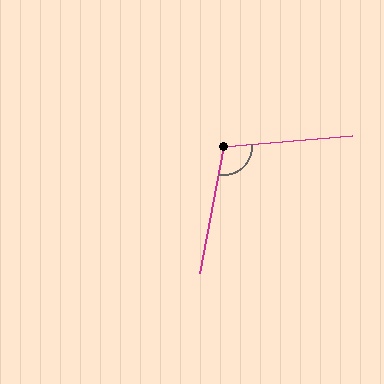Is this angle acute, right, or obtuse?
It is obtuse.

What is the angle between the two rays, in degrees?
Approximately 106 degrees.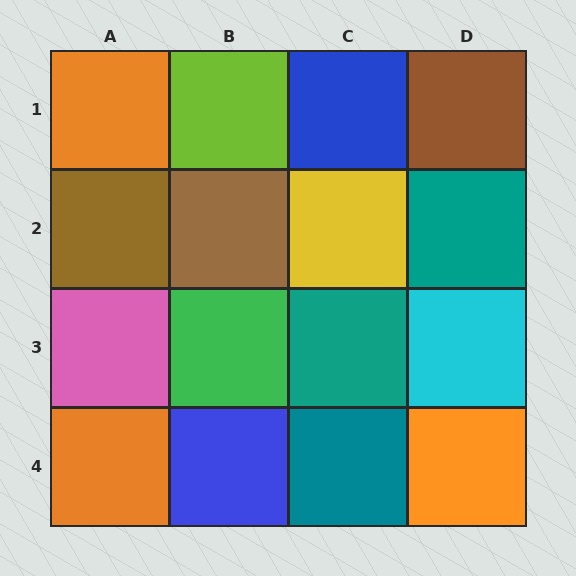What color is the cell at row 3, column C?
Teal.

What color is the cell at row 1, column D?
Brown.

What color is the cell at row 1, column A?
Orange.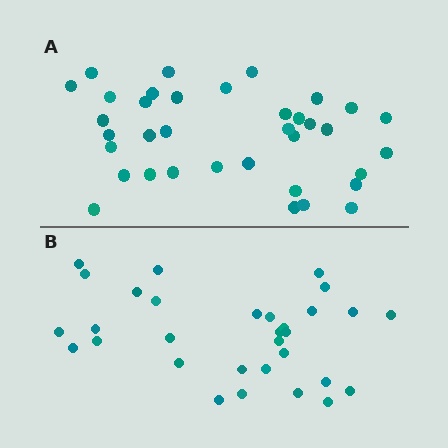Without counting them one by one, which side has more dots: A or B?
Region A (the top region) has more dots.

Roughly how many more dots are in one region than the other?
Region A has about 5 more dots than region B.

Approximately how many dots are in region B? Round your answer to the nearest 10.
About 30 dots. (The exact count is 31, which rounds to 30.)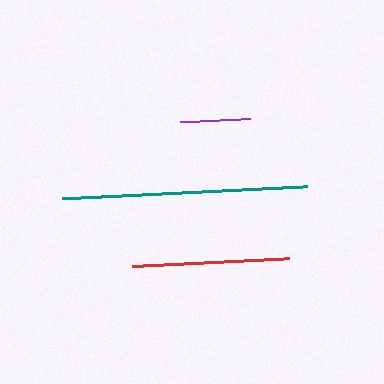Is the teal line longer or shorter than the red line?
The teal line is longer than the red line.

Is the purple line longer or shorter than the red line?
The red line is longer than the purple line.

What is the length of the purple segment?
The purple segment is approximately 71 pixels long.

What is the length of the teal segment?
The teal segment is approximately 245 pixels long.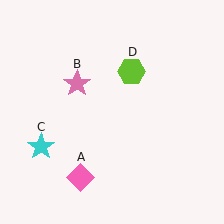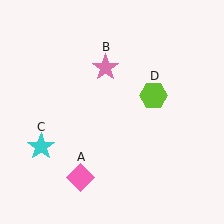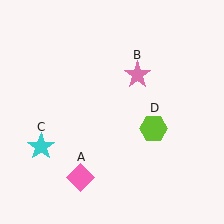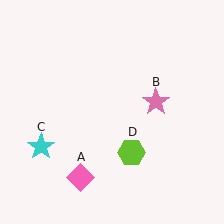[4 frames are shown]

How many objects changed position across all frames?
2 objects changed position: pink star (object B), lime hexagon (object D).